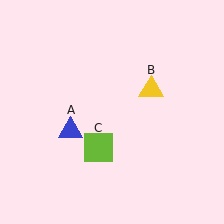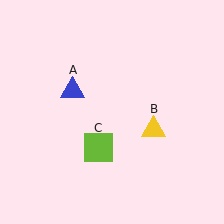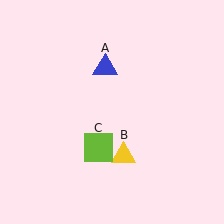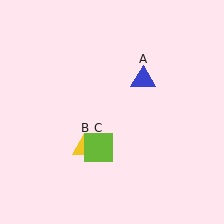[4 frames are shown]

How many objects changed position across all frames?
2 objects changed position: blue triangle (object A), yellow triangle (object B).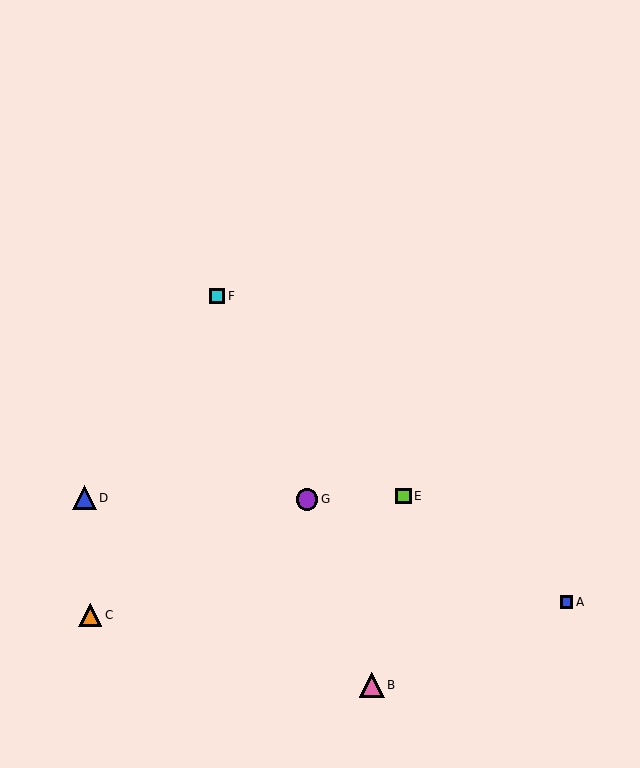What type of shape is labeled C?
Shape C is an orange triangle.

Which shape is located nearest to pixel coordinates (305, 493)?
The purple circle (labeled G) at (307, 499) is nearest to that location.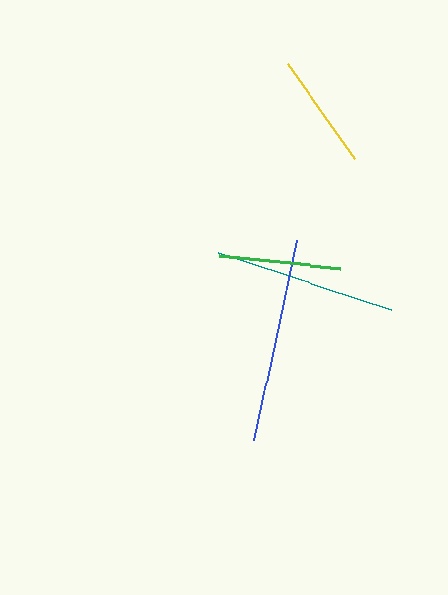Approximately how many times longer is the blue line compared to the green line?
The blue line is approximately 1.7 times the length of the green line.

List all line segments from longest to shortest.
From longest to shortest: blue, teal, green, yellow.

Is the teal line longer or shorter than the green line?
The teal line is longer than the green line.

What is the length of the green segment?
The green segment is approximately 122 pixels long.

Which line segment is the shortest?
The yellow line is the shortest at approximately 116 pixels.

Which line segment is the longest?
The blue line is the longest at approximately 204 pixels.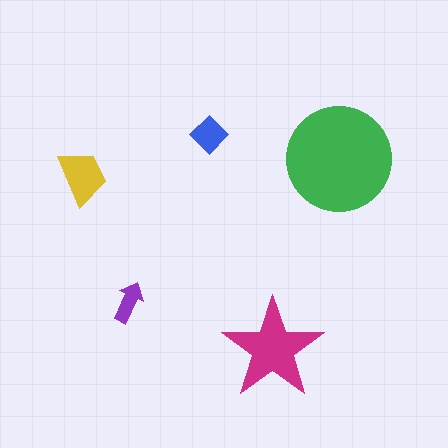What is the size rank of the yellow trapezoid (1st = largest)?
3rd.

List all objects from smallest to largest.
The purple arrow, the blue diamond, the yellow trapezoid, the magenta star, the green circle.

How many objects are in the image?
There are 5 objects in the image.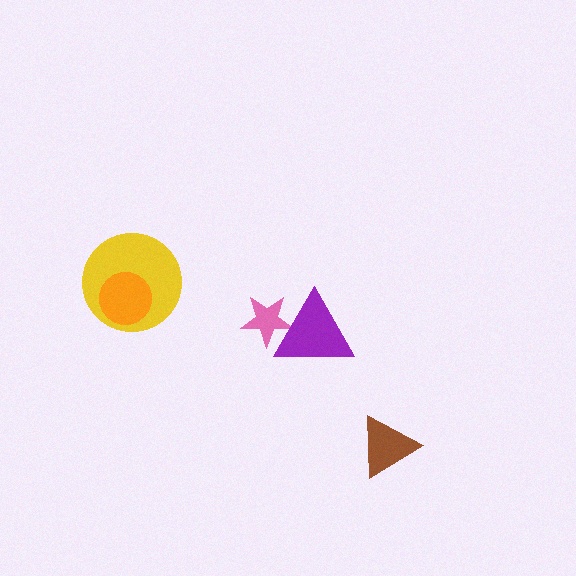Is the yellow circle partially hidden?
Yes, it is partially covered by another shape.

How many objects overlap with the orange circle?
1 object overlaps with the orange circle.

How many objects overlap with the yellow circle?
1 object overlaps with the yellow circle.